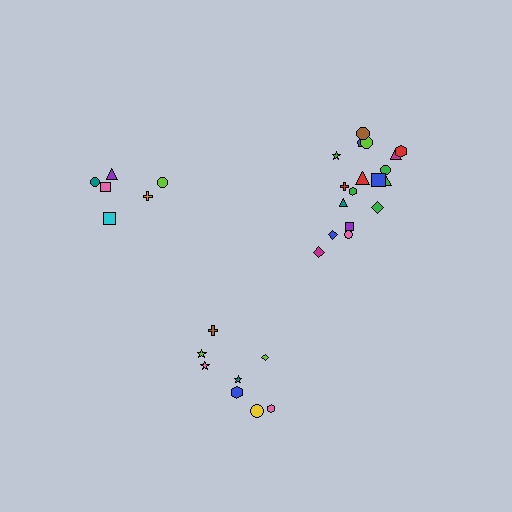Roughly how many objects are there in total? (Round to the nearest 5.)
Roughly 30 objects in total.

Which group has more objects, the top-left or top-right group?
The top-right group.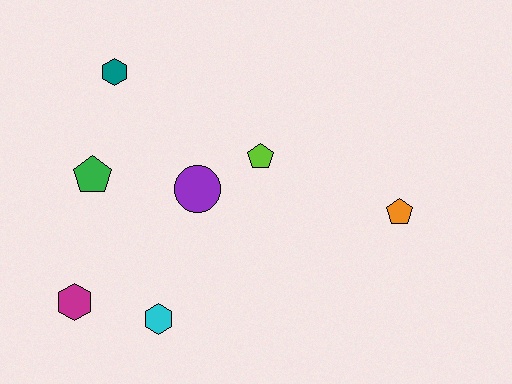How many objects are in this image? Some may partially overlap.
There are 7 objects.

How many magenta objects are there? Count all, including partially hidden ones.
There is 1 magenta object.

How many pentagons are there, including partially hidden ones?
There are 3 pentagons.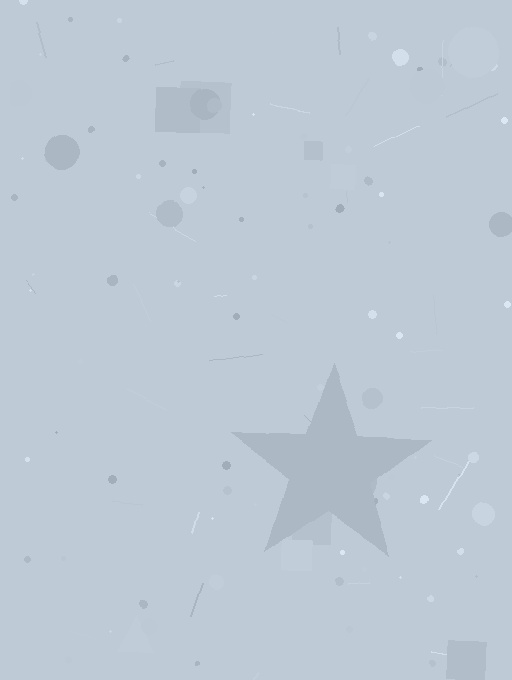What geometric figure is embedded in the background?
A star is embedded in the background.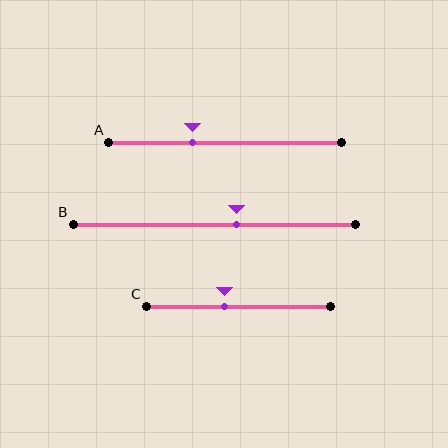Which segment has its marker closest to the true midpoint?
Segment C has its marker closest to the true midpoint.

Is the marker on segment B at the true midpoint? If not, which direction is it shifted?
No, the marker on segment B is shifted to the right by about 8% of the segment length.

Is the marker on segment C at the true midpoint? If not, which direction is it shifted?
No, the marker on segment C is shifted to the left by about 7% of the segment length.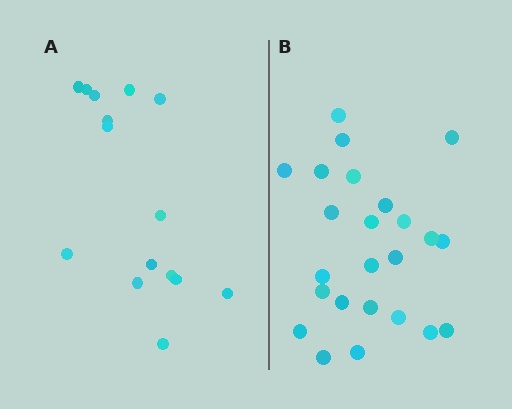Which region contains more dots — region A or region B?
Region B (the right region) has more dots.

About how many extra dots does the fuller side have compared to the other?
Region B has roughly 8 or so more dots than region A.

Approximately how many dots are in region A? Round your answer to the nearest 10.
About 20 dots. (The exact count is 15, which rounds to 20.)